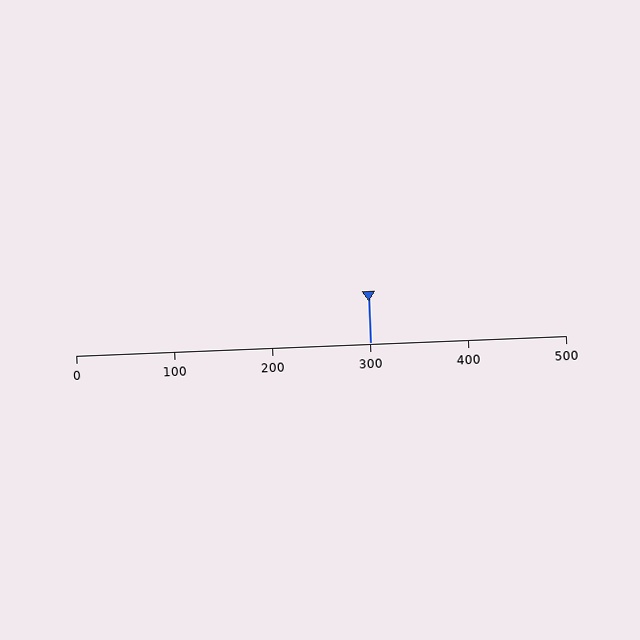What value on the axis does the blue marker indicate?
The marker indicates approximately 300.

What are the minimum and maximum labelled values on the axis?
The axis runs from 0 to 500.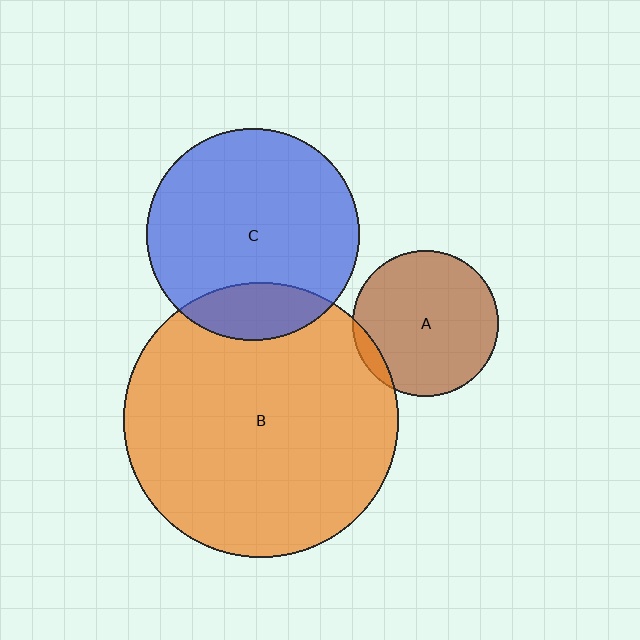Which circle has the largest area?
Circle B (orange).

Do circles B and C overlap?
Yes.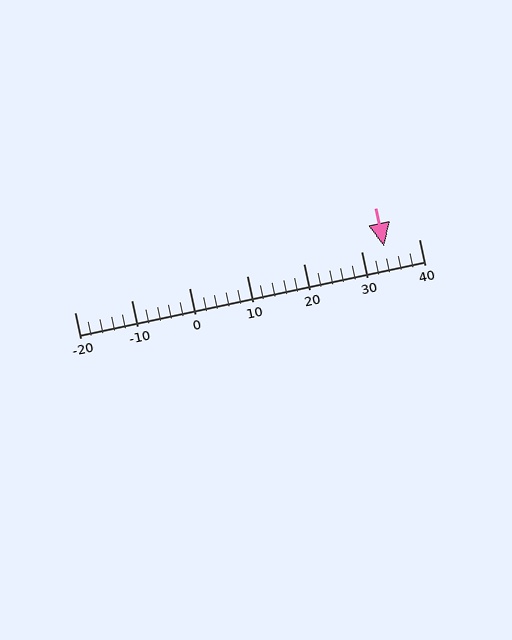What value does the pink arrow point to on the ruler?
The pink arrow points to approximately 34.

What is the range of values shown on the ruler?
The ruler shows values from -20 to 40.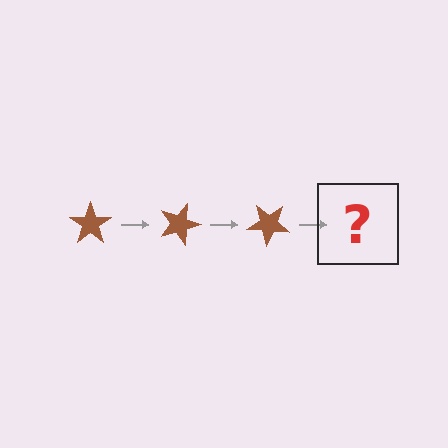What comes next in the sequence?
The next element should be a brown star rotated 60 degrees.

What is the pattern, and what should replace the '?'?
The pattern is that the star rotates 20 degrees each step. The '?' should be a brown star rotated 60 degrees.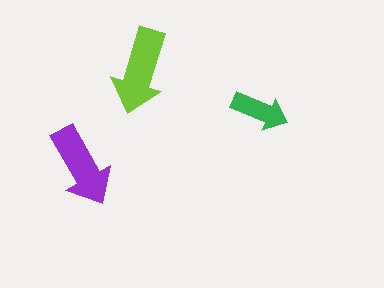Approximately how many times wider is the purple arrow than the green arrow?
About 1.5 times wider.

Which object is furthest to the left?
The purple arrow is leftmost.